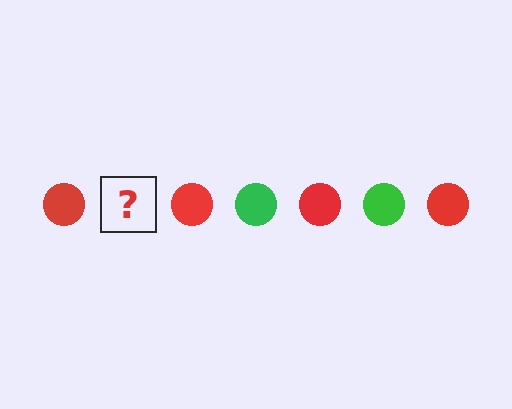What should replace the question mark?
The question mark should be replaced with a green circle.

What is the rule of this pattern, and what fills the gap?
The rule is that the pattern cycles through red, green circles. The gap should be filled with a green circle.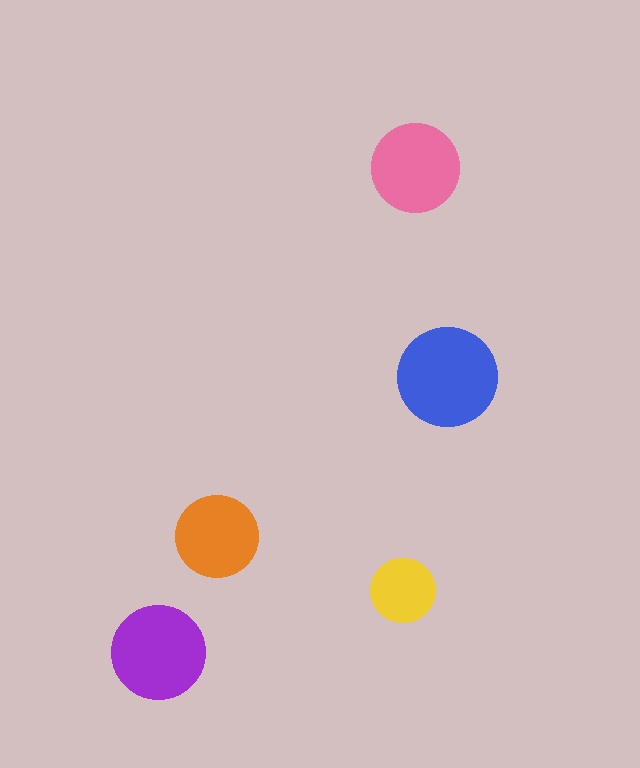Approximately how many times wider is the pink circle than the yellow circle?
About 1.5 times wider.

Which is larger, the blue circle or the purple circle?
The blue one.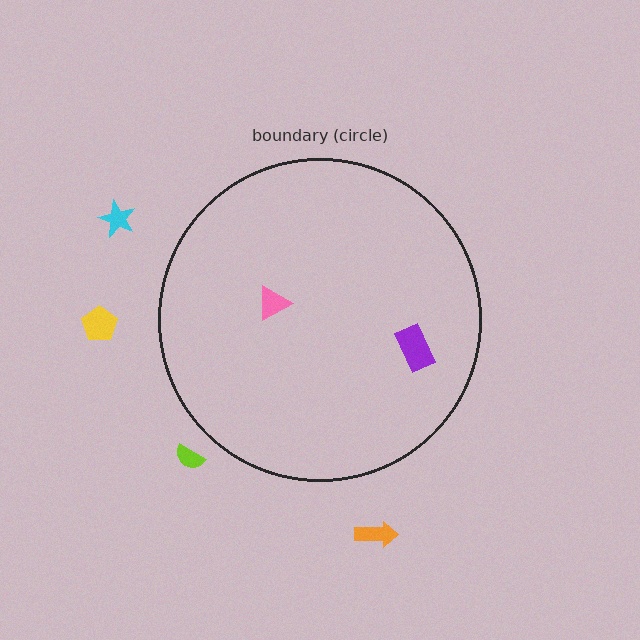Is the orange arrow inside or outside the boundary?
Outside.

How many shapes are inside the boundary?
2 inside, 4 outside.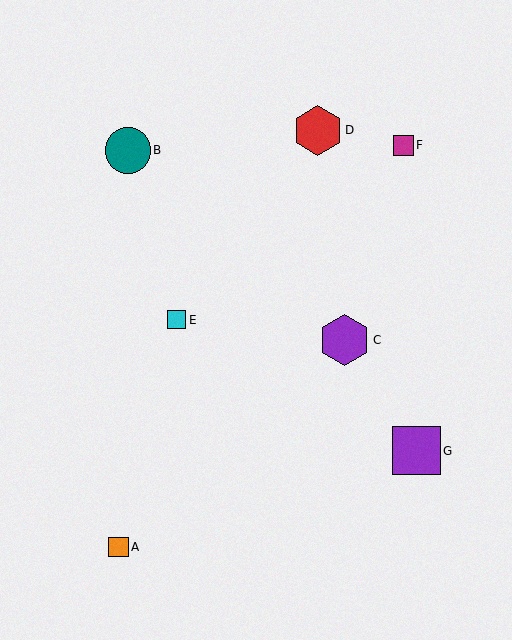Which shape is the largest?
The purple hexagon (labeled C) is the largest.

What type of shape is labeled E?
Shape E is a cyan square.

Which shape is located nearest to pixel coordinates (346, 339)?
The purple hexagon (labeled C) at (345, 340) is nearest to that location.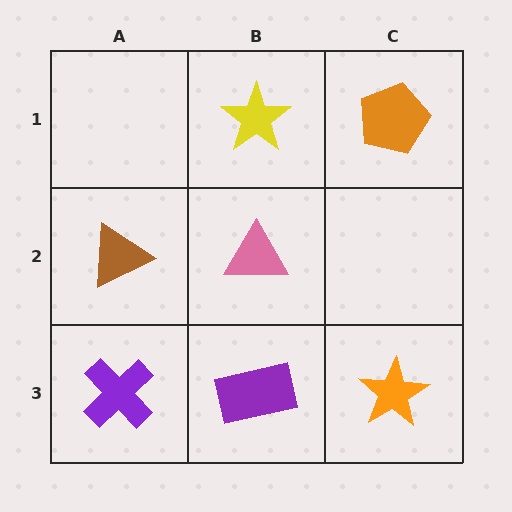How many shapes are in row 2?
2 shapes.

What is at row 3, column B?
A purple rectangle.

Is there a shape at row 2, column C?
No, that cell is empty.